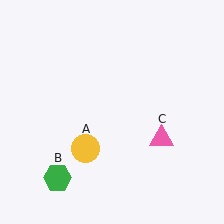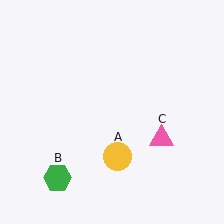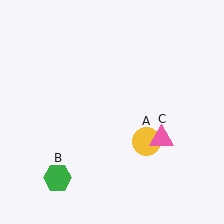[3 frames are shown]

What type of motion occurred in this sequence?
The yellow circle (object A) rotated counterclockwise around the center of the scene.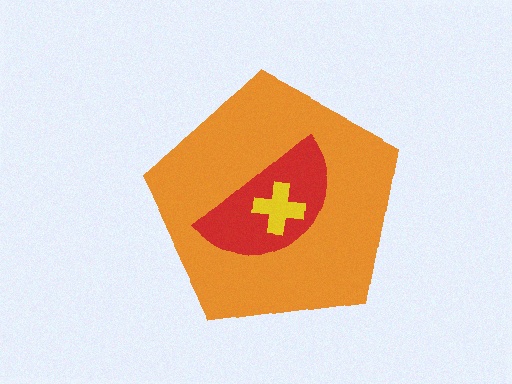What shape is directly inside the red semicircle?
The yellow cross.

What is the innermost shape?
The yellow cross.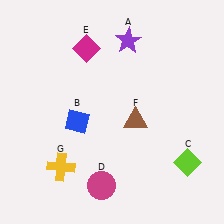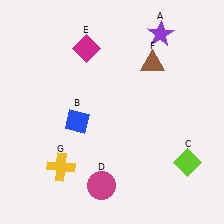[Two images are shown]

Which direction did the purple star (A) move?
The purple star (A) moved right.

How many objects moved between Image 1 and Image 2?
2 objects moved between the two images.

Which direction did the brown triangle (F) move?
The brown triangle (F) moved up.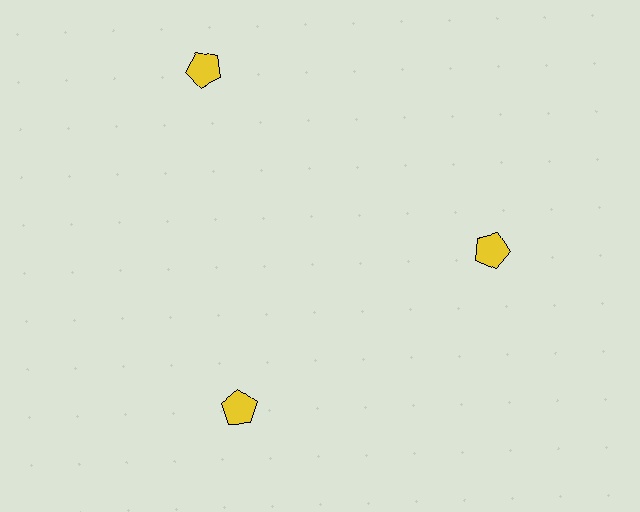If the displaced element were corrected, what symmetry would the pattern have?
It would have 3-fold rotational symmetry — the pattern would map onto itself every 120 degrees.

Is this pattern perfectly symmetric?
No. The 3 yellow pentagons are arranged in a ring, but one element near the 11 o'clock position is pushed outward from the center, breaking the 3-fold rotational symmetry.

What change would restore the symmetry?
The symmetry would be restored by moving it inward, back onto the ring so that all 3 pentagons sit at equal angles and equal distance from the center.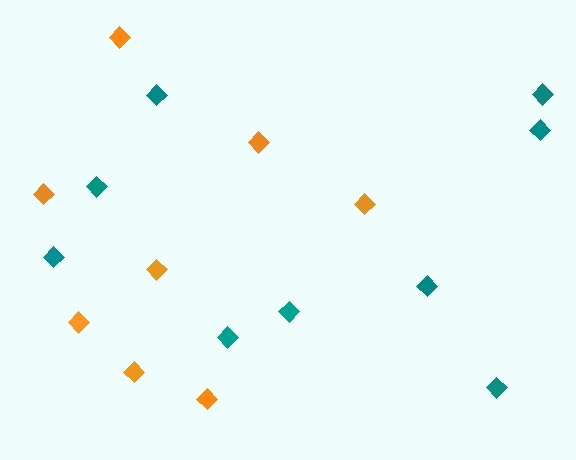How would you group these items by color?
There are 2 groups: one group of teal diamonds (9) and one group of orange diamonds (8).